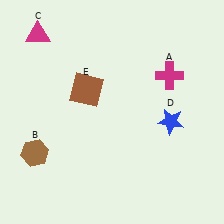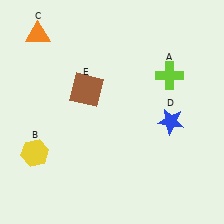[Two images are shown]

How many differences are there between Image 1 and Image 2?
There are 3 differences between the two images.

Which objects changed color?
A changed from magenta to lime. B changed from brown to yellow. C changed from magenta to orange.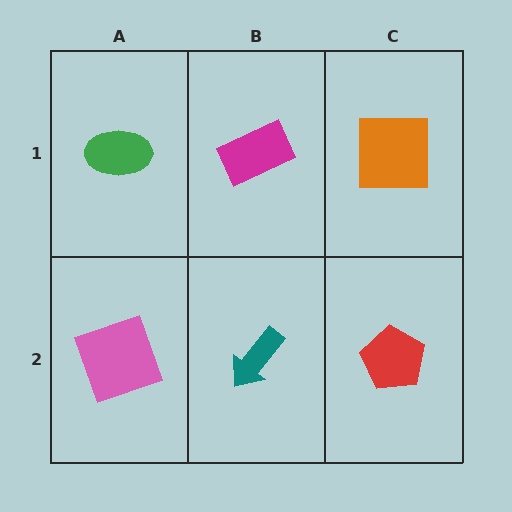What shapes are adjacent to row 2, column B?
A magenta rectangle (row 1, column B), a pink square (row 2, column A), a red pentagon (row 2, column C).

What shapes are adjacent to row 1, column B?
A teal arrow (row 2, column B), a green ellipse (row 1, column A), an orange square (row 1, column C).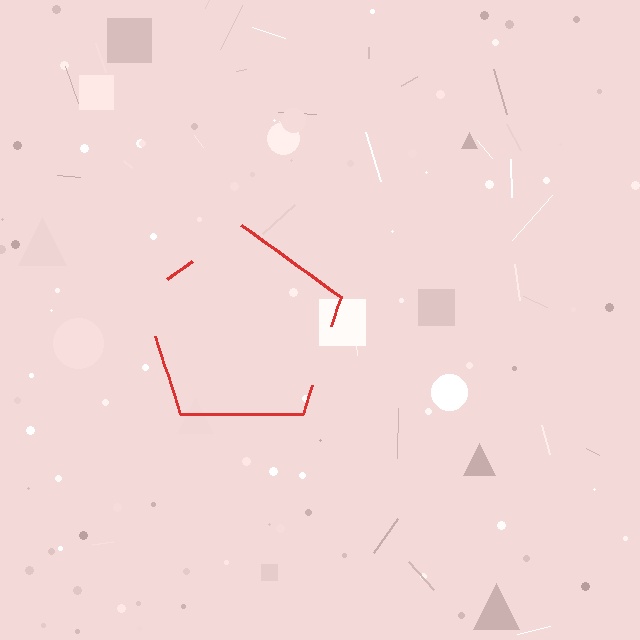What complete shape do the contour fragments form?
The contour fragments form a pentagon.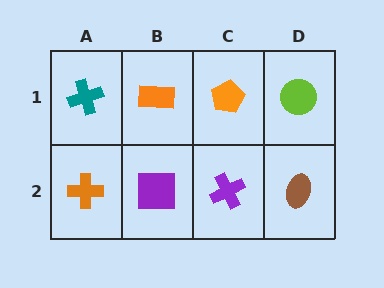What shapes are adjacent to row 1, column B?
A purple square (row 2, column B), a teal cross (row 1, column A), an orange pentagon (row 1, column C).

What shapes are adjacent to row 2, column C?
An orange pentagon (row 1, column C), a purple square (row 2, column B), a brown ellipse (row 2, column D).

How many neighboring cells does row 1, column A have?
2.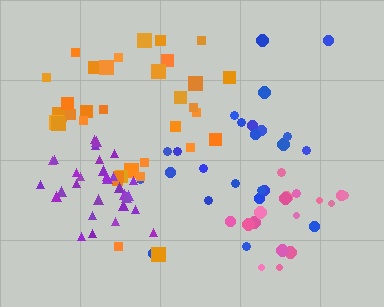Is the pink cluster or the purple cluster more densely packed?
Purple.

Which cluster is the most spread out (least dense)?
Blue.